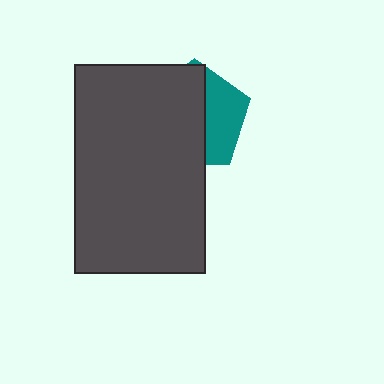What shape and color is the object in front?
The object in front is a dark gray rectangle.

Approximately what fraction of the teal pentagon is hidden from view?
Roughly 63% of the teal pentagon is hidden behind the dark gray rectangle.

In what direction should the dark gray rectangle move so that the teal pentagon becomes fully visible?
The dark gray rectangle should move left. That is the shortest direction to clear the overlap and leave the teal pentagon fully visible.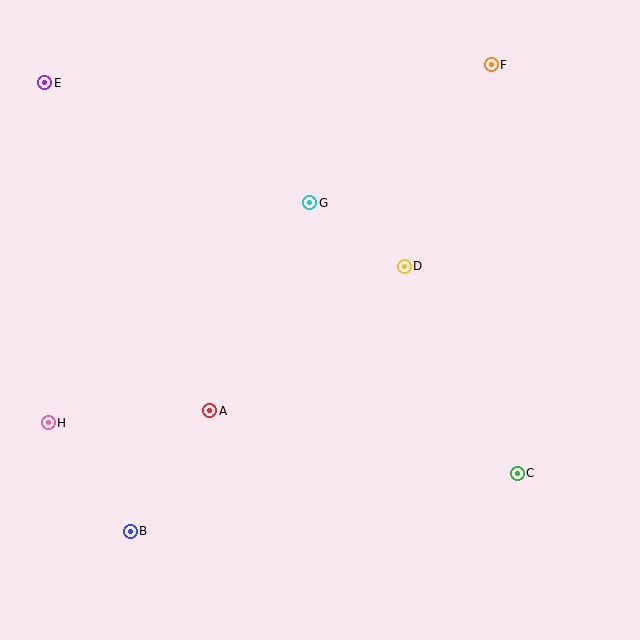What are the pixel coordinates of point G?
Point G is at (310, 203).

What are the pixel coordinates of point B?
Point B is at (130, 531).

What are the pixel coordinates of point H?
Point H is at (48, 423).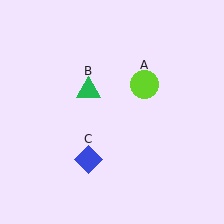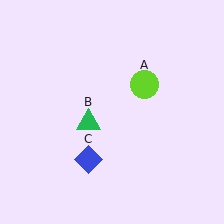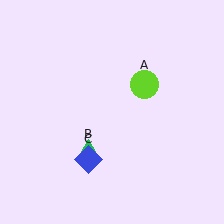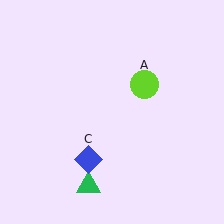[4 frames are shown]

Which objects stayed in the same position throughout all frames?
Lime circle (object A) and blue diamond (object C) remained stationary.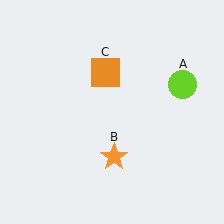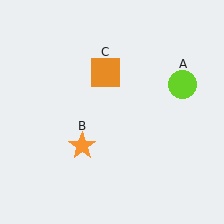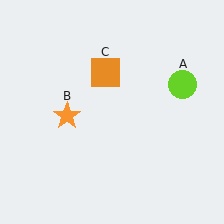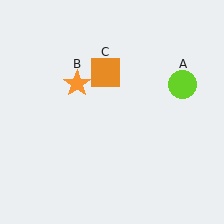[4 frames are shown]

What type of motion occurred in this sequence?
The orange star (object B) rotated clockwise around the center of the scene.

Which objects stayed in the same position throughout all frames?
Lime circle (object A) and orange square (object C) remained stationary.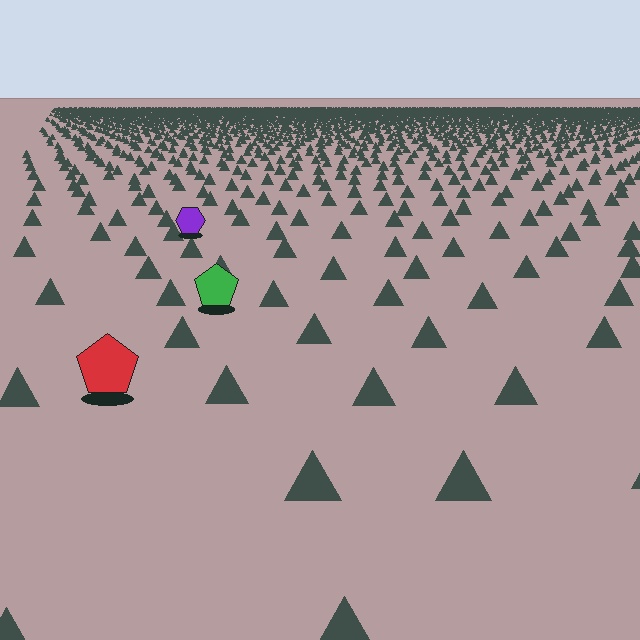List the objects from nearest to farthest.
From nearest to farthest: the red pentagon, the green pentagon, the purple hexagon.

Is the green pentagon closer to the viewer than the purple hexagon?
Yes. The green pentagon is closer — you can tell from the texture gradient: the ground texture is coarser near it.